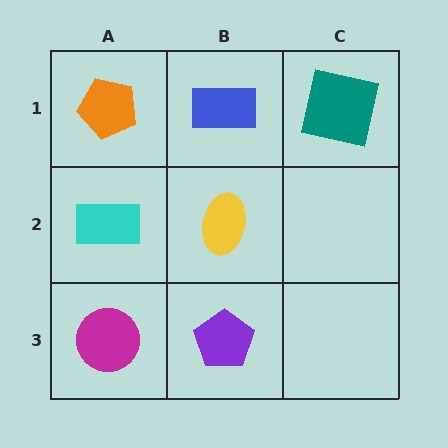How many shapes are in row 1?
3 shapes.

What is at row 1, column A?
An orange pentagon.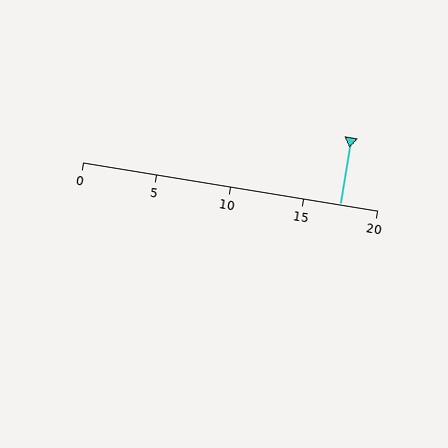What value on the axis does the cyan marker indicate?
The marker indicates approximately 17.5.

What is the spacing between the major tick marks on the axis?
The major ticks are spaced 5 apart.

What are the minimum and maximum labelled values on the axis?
The axis runs from 0 to 20.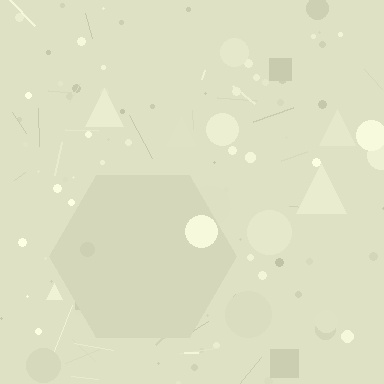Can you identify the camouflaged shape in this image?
The camouflaged shape is a hexagon.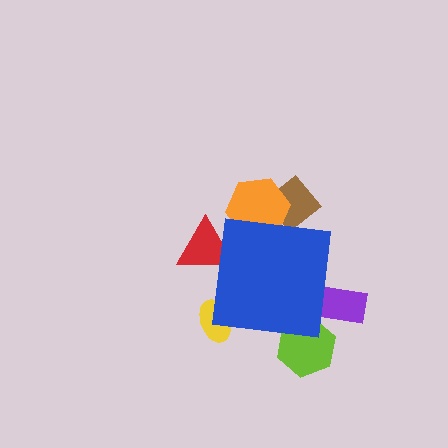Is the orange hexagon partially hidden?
Yes, the orange hexagon is partially hidden behind the blue square.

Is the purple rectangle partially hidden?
Yes, the purple rectangle is partially hidden behind the blue square.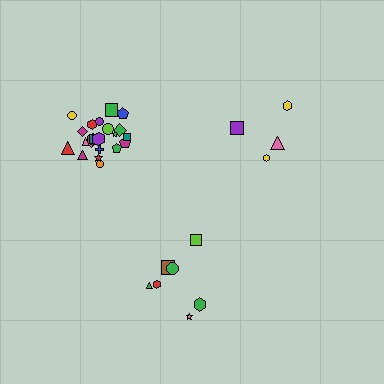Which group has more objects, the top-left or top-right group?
The top-left group.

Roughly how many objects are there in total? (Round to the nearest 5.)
Roughly 35 objects in total.